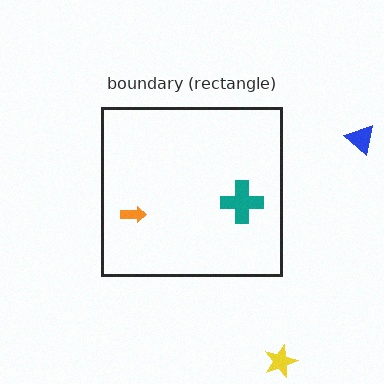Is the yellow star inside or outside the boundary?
Outside.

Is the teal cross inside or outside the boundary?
Inside.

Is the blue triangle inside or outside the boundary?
Outside.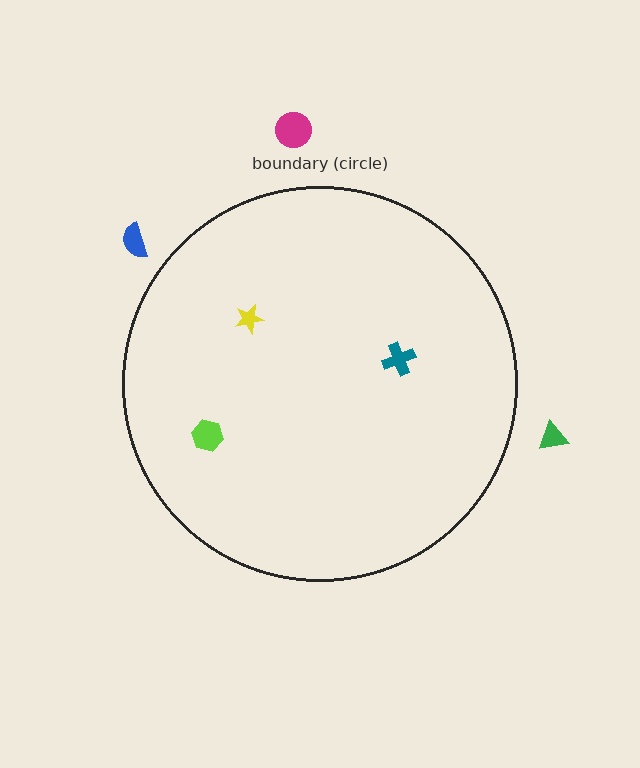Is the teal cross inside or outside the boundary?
Inside.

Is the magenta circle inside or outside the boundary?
Outside.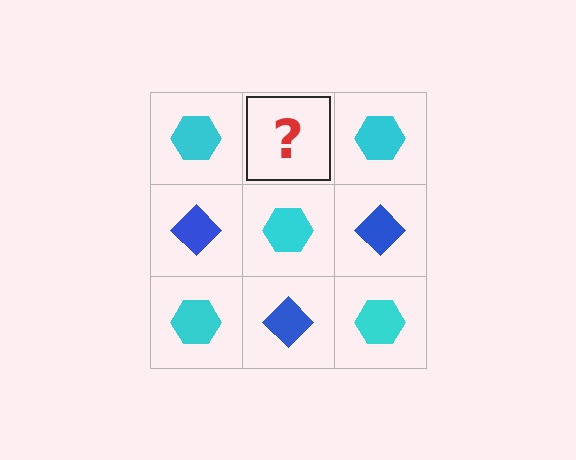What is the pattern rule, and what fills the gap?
The rule is that it alternates cyan hexagon and blue diamond in a checkerboard pattern. The gap should be filled with a blue diamond.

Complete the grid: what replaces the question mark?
The question mark should be replaced with a blue diamond.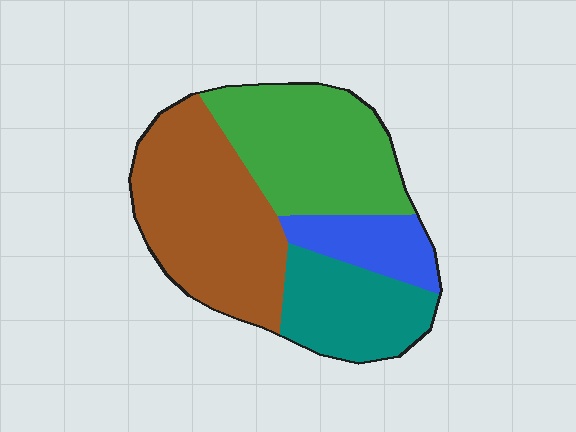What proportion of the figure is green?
Green takes up about one third (1/3) of the figure.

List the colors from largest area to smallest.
From largest to smallest: brown, green, teal, blue.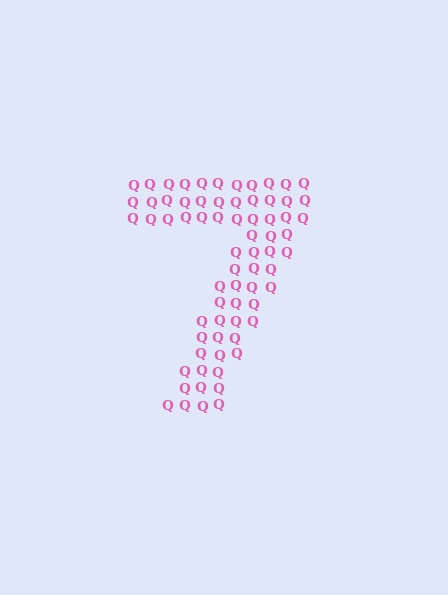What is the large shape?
The large shape is the digit 7.